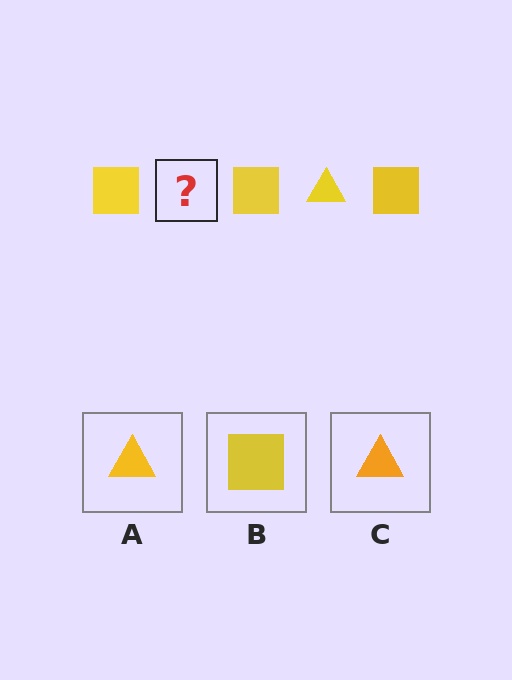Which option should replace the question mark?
Option A.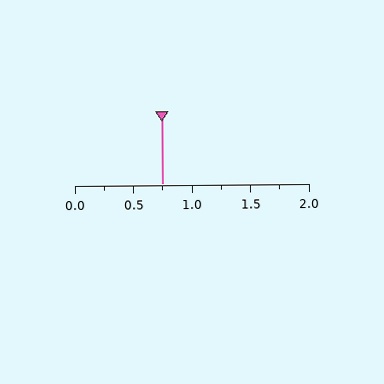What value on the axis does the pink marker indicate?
The marker indicates approximately 0.75.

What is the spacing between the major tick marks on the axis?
The major ticks are spaced 0.5 apart.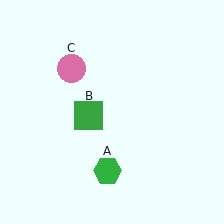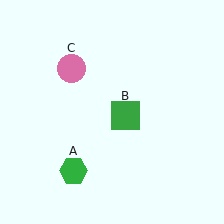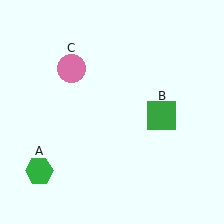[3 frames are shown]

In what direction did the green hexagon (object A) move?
The green hexagon (object A) moved left.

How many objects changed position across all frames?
2 objects changed position: green hexagon (object A), green square (object B).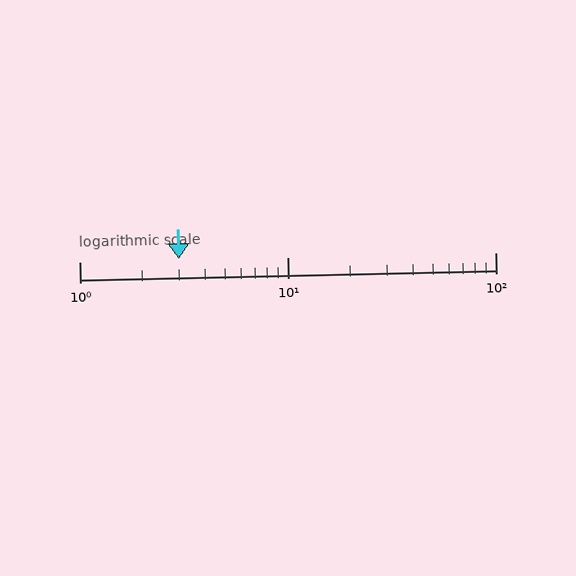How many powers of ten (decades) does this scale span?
The scale spans 2 decades, from 1 to 100.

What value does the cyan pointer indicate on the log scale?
The pointer indicates approximately 3.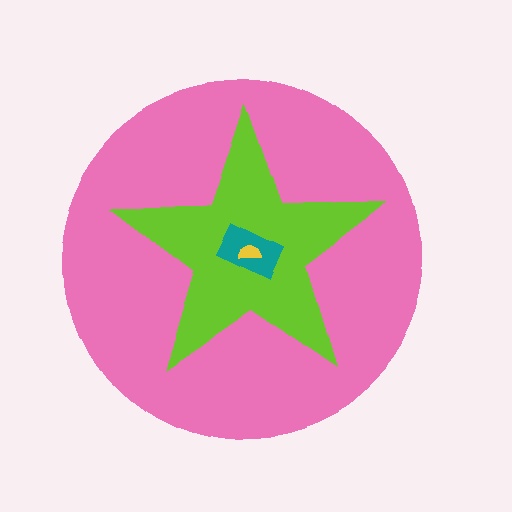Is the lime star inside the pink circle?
Yes.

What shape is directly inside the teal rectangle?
The yellow semicircle.